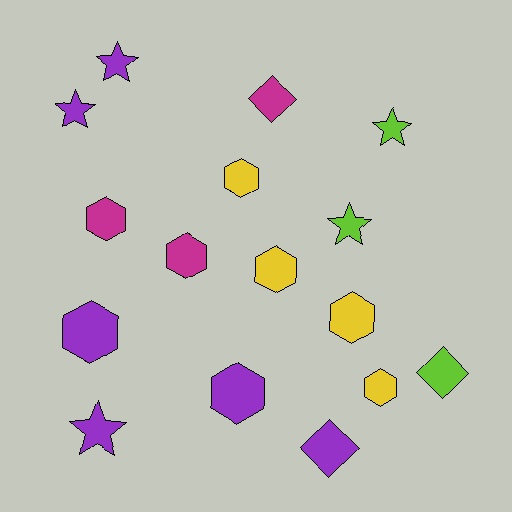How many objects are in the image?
There are 16 objects.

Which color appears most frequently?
Purple, with 6 objects.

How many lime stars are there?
There are 2 lime stars.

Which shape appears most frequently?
Hexagon, with 8 objects.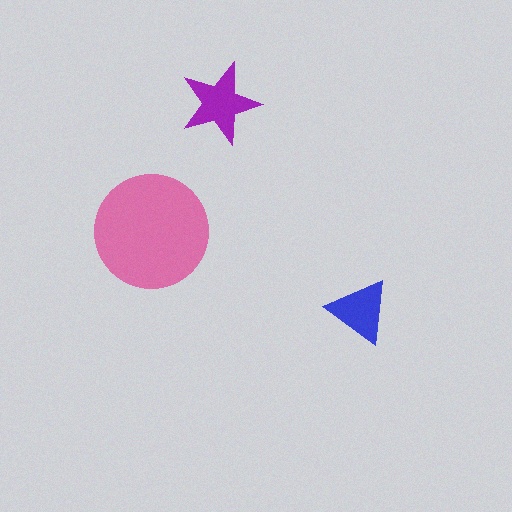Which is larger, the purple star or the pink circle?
The pink circle.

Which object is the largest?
The pink circle.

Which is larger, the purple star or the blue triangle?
The purple star.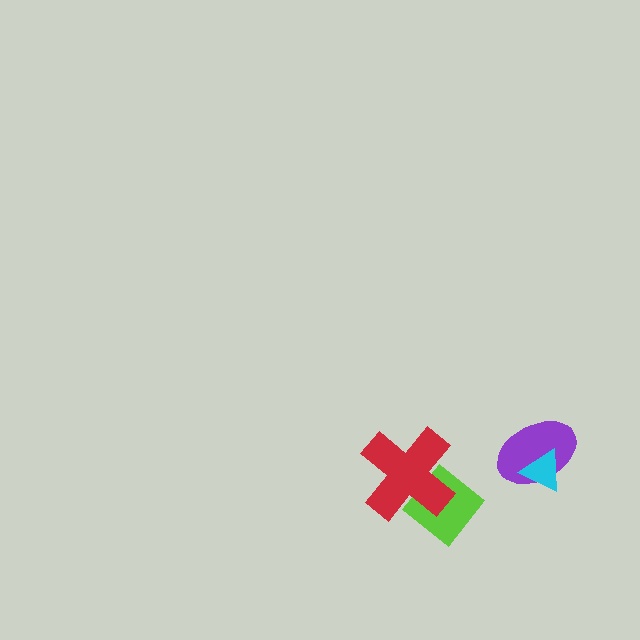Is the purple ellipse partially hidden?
Yes, it is partially covered by another shape.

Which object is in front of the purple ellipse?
The cyan triangle is in front of the purple ellipse.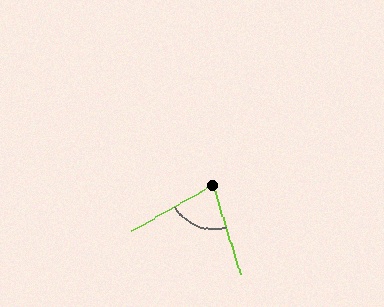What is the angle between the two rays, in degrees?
Approximately 77 degrees.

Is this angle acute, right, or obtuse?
It is acute.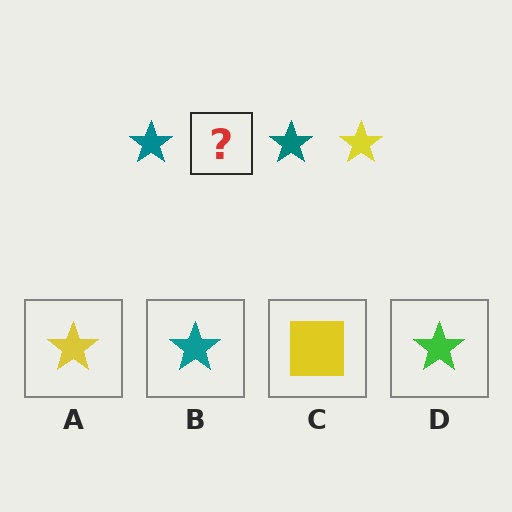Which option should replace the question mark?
Option A.